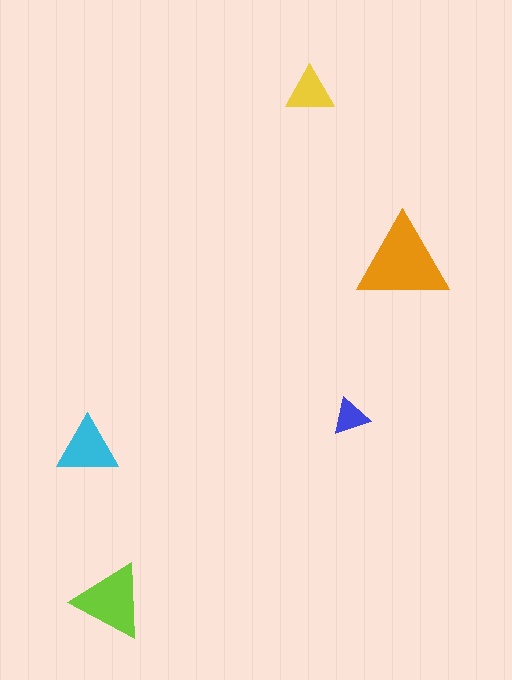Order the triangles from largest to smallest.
the orange one, the lime one, the cyan one, the yellow one, the blue one.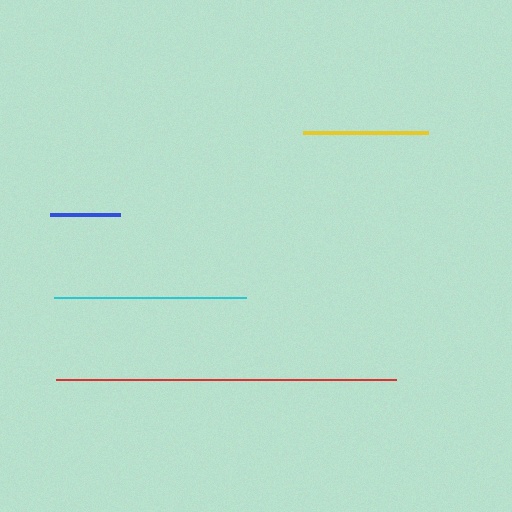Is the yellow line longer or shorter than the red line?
The red line is longer than the yellow line.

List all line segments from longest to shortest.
From longest to shortest: red, cyan, yellow, blue.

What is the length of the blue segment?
The blue segment is approximately 71 pixels long.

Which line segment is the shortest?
The blue line is the shortest at approximately 71 pixels.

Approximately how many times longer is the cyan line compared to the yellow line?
The cyan line is approximately 1.5 times the length of the yellow line.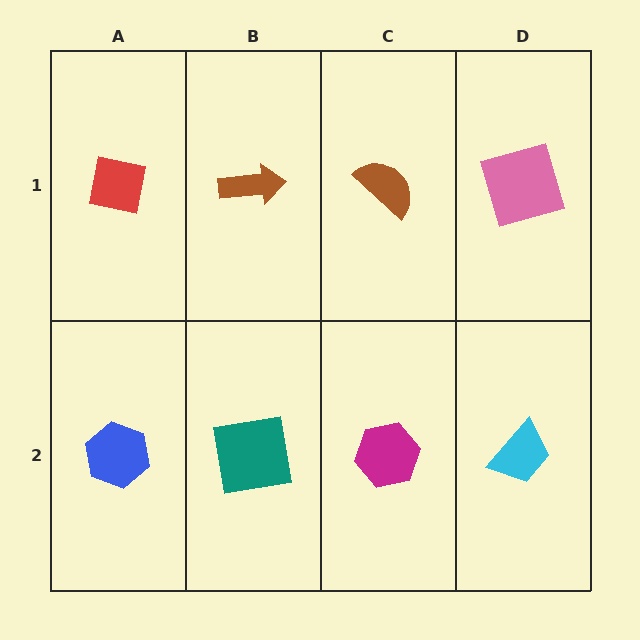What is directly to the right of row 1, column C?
A pink square.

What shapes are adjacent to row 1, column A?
A blue hexagon (row 2, column A), a brown arrow (row 1, column B).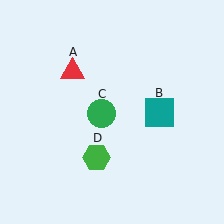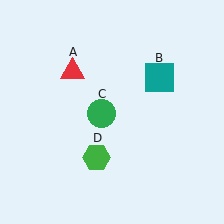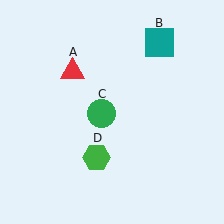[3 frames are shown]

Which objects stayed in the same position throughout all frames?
Red triangle (object A) and green circle (object C) and green hexagon (object D) remained stationary.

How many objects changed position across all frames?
1 object changed position: teal square (object B).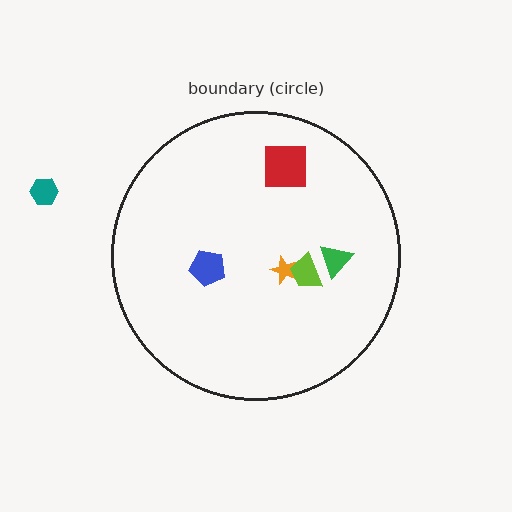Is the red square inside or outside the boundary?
Inside.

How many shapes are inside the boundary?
5 inside, 1 outside.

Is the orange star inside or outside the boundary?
Inside.